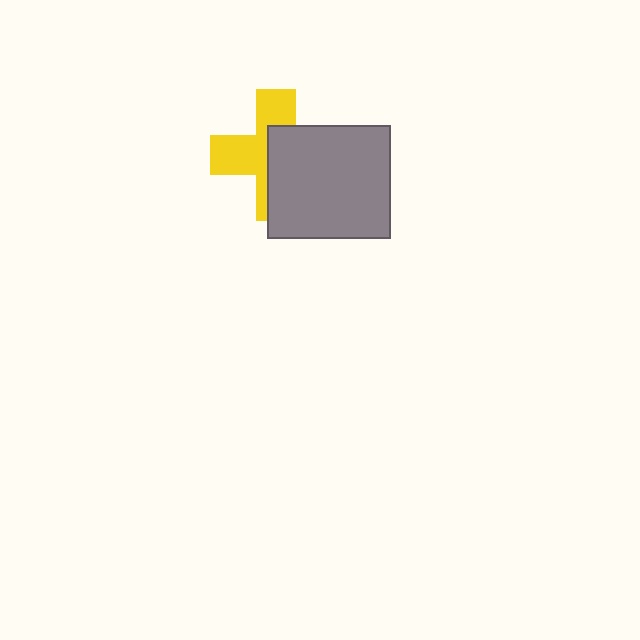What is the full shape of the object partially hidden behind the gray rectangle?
The partially hidden object is a yellow cross.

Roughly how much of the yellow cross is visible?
About half of it is visible (roughly 49%).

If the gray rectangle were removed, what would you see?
You would see the complete yellow cross.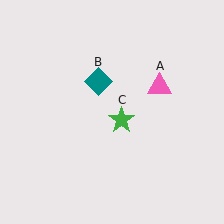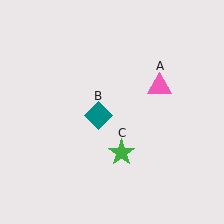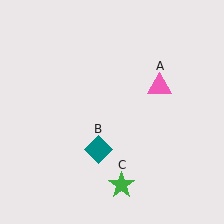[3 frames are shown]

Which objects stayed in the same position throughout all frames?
Pink triangle (object A) remained stationary.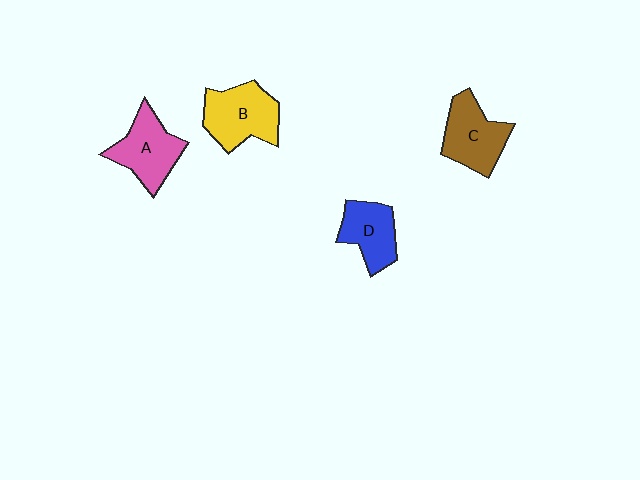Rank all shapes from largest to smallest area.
From largest to smallest: B (yellow), C (brown), A (pink), D (blue).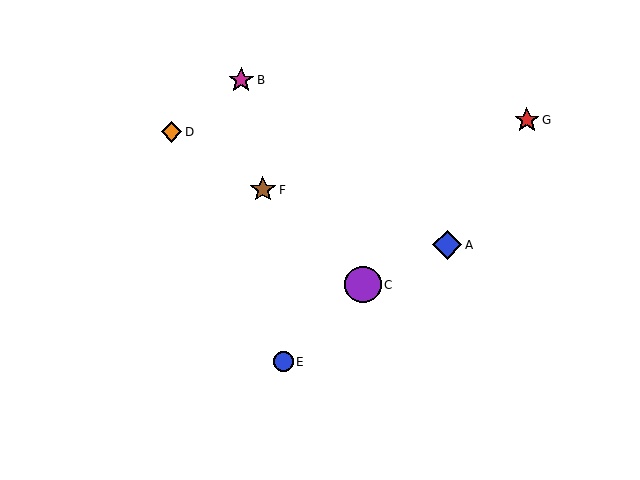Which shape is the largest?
The purple circle (labeled C) is the largest.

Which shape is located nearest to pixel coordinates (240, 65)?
The magenta star (labeled B) at (241, 80) is nearest to that location.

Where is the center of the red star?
The center of the red star is at (527, 120).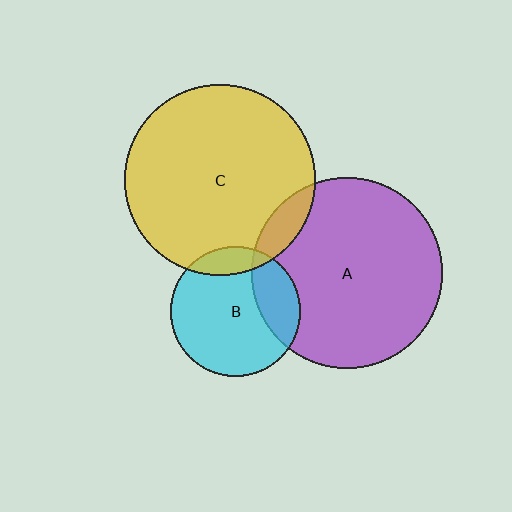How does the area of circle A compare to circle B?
Approximately 2.1 times.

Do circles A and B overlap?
Yes.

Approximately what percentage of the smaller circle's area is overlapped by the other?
Approximately 25%.